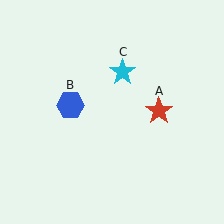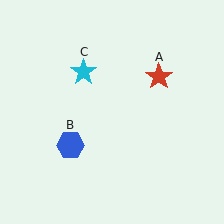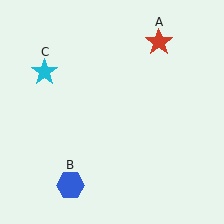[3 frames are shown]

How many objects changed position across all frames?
3 objects changed position: red star (object A), blue hexagon (object B), cyan star (object C).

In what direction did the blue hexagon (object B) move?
The blue hexagon (object B) moved down.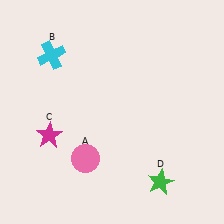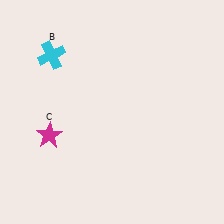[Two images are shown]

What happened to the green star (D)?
The green star (D) was removed in Image 2. It was in the bottom-right area of Image 1.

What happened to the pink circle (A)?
The pink circle (A) was removed in Image 2. It was in the bottom-left area of Image 1.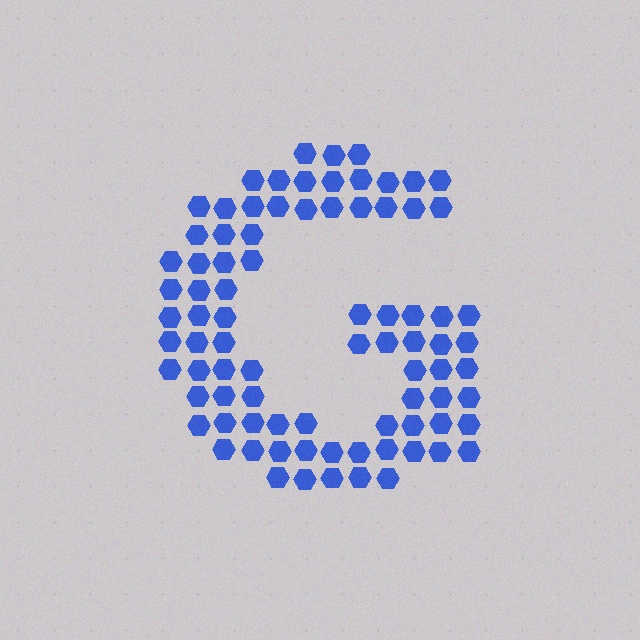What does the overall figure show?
The overall figure shows the letter G.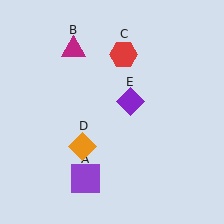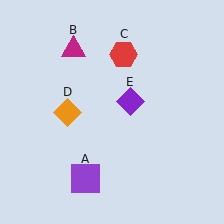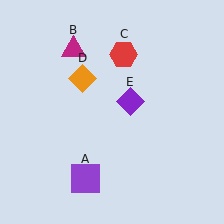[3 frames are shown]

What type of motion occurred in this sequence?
The orange diamond (object D) rotated clockwise around the center of the scene.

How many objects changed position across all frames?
1 object changed position: orange diamond (object D).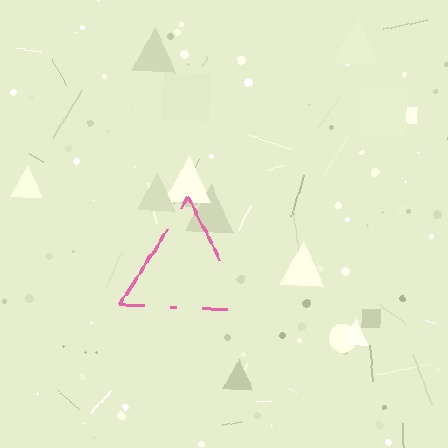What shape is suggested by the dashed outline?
The dashed outline suggests a triangle.